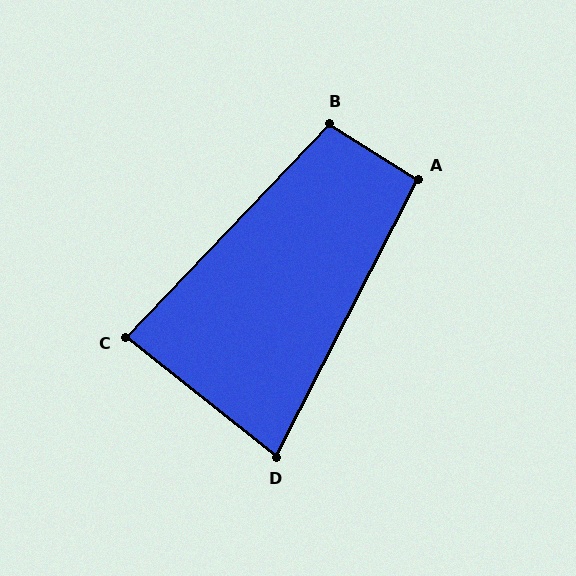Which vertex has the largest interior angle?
B, at approximately 101 degrees.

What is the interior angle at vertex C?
Approximately 85 degrees (acute).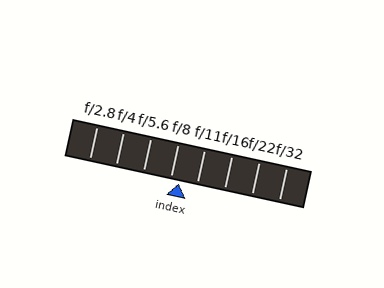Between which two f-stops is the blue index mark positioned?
The index mark is between f/8 and f/11.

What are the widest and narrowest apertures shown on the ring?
The widest aperture shown is f/2.8 and the narrowest is f/32.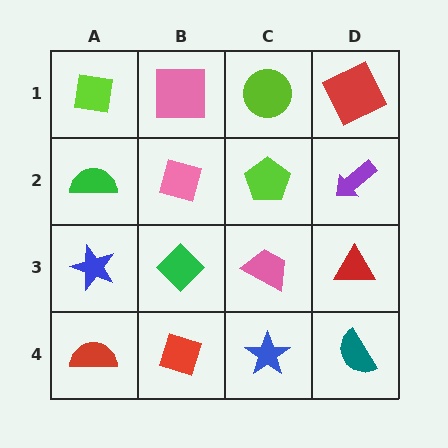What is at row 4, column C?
A blue star.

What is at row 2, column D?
A purple arrow.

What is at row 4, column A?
A red semicircle.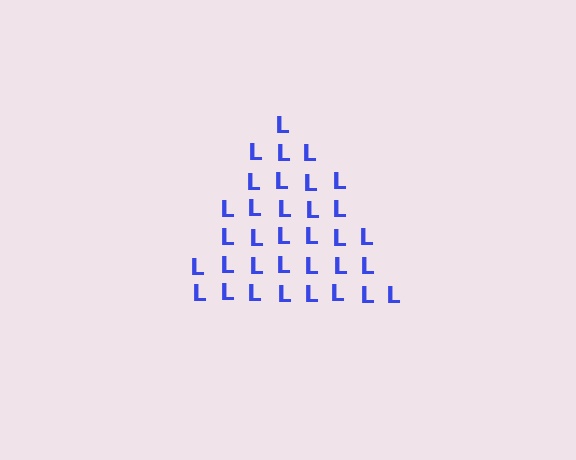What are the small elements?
The small elements are letter L's.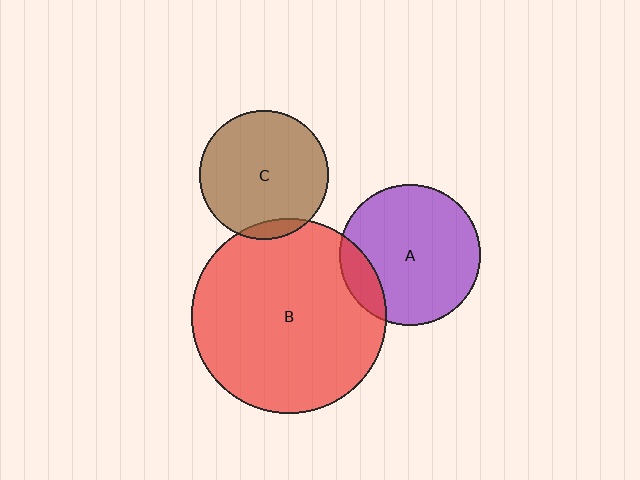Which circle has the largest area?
Circle B (red).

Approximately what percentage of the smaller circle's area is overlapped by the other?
Approximately 5%.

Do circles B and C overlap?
Yes.